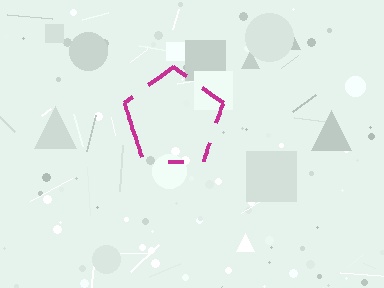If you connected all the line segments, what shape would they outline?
They would outline a pentagon.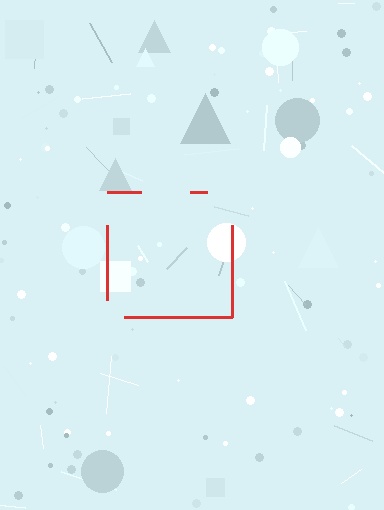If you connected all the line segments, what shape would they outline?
They would outline a square.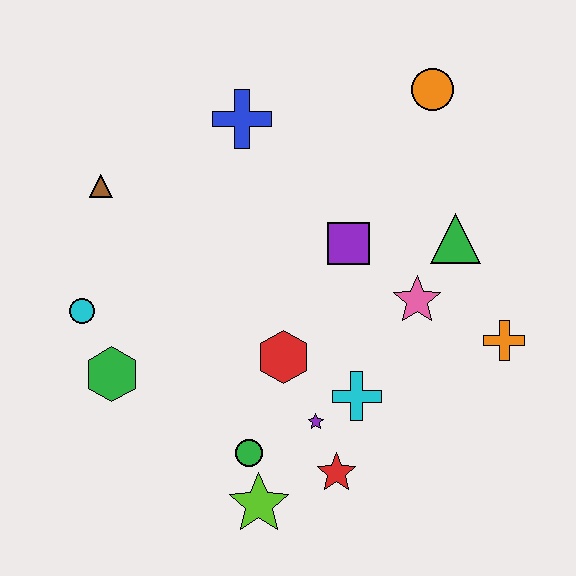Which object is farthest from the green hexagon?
The orange circle is farthest from the green hexagon.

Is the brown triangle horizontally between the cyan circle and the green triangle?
Yes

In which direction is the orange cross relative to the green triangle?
The orange cross is below the green triangle.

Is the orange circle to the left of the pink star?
No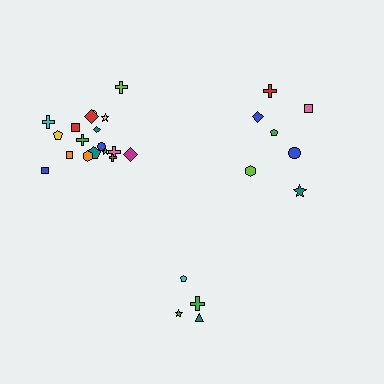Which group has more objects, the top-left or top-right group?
The top-left group.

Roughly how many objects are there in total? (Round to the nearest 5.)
Roughly 30 objects in total.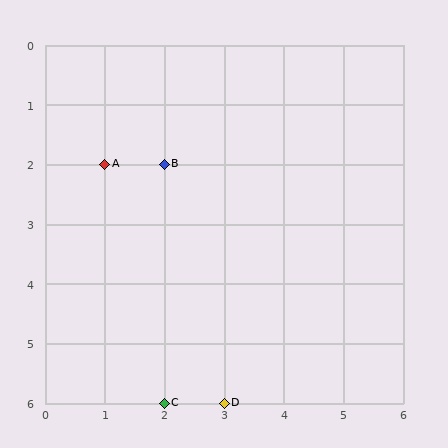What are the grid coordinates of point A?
Point A is at grid coordinates (1, 2).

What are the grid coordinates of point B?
Point B is at grid coordinates (2, 2).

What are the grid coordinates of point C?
Point C is at grid coordinates (2, 6).